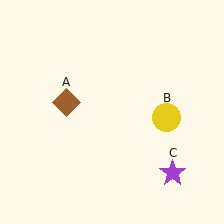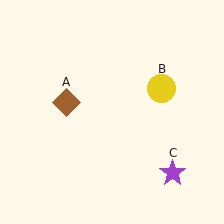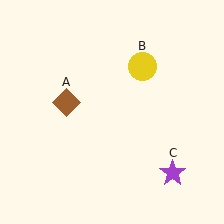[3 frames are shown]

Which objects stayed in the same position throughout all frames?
Brown diamond (object A) and purple star (object C) remained stationary.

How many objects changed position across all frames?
1 object changed position: yellow circle (object B).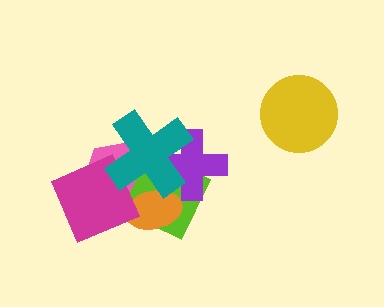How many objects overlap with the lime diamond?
5 objects overlap with the lime diamond.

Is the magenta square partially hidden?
Yes, it is partially covered by another shape.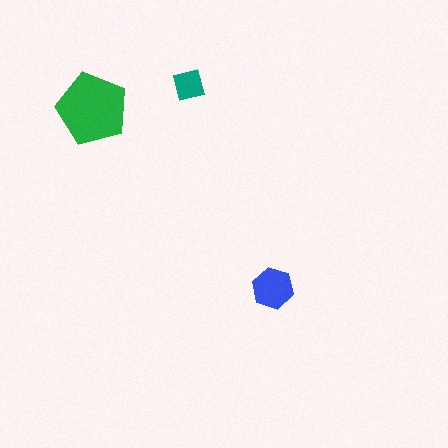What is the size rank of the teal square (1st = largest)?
3rd.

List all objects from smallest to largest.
The teal square, the blue hexagon, the green pentagon.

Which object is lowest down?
The blue hexagon is bottommost.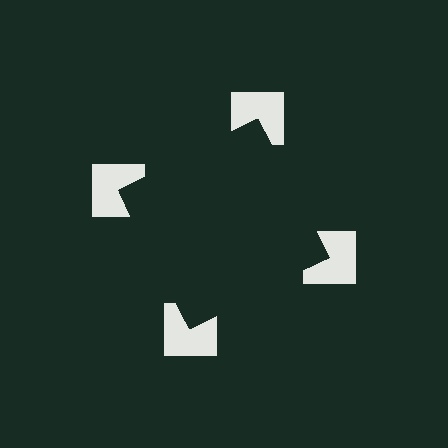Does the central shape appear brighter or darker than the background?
It typically appears slightly darker than the background, even though no actual brightness change is drawn.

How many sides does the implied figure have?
4 sides.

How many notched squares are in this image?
There are 4 — one at each vertex of the illusory square.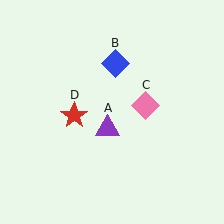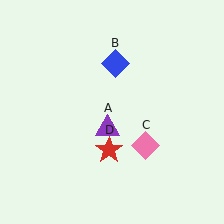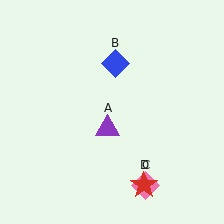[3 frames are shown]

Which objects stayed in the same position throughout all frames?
Purple triangle (object A) and blue diamond (object B) remained stationary.